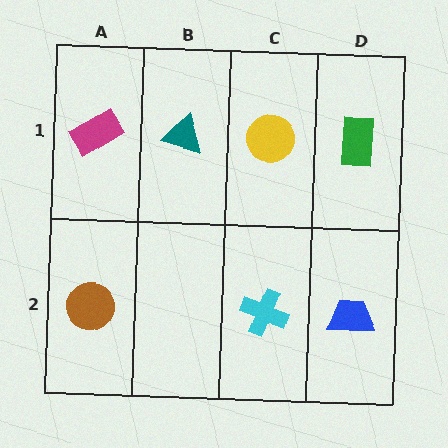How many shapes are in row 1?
4 shapes.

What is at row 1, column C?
A yellow circle.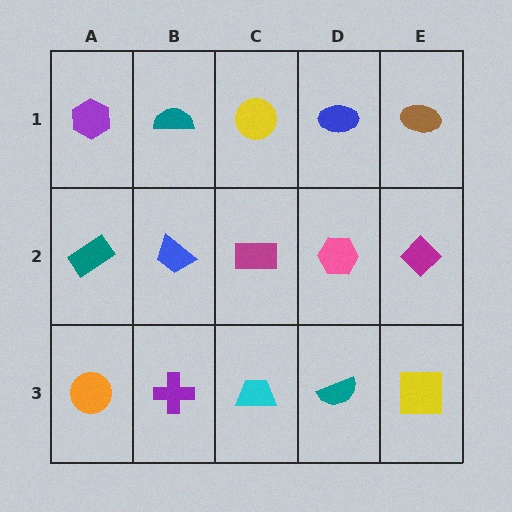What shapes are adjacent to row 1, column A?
A teal rectangle (row 2, column A), a teal semicircle (row 1, column B).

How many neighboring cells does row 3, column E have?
2.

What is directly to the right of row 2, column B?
A magenta rectangle.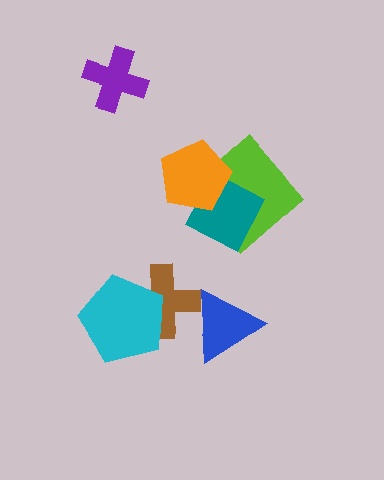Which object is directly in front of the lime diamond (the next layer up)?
The teal square is directly in front of the lime diamond.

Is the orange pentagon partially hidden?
No, no other shape covers it.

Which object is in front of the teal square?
The orange pentagon is in front of the teal square.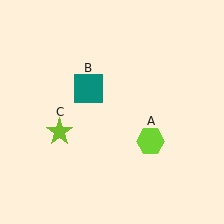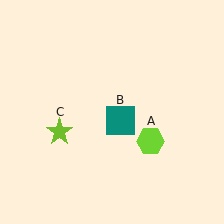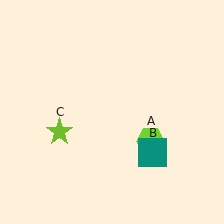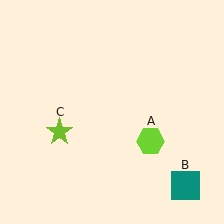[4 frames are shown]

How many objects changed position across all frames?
1 object changed position: teal square (object B).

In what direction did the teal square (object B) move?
The teal square (object B) moved down and to the right.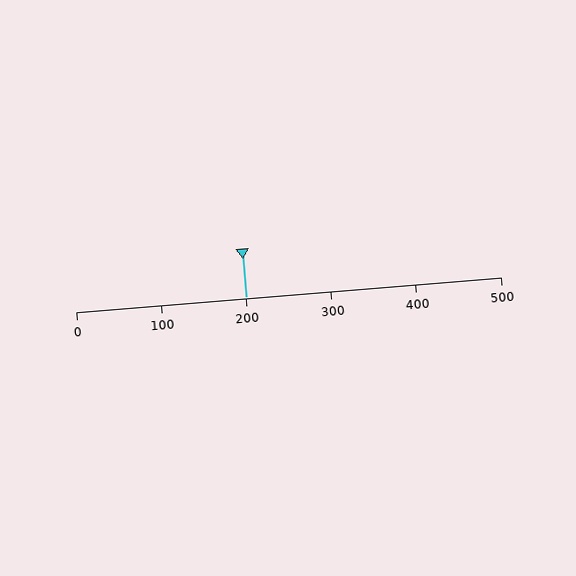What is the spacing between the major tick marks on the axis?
The major ticks are spaced 100 apart.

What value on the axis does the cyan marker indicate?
The marker indicates approximately 200.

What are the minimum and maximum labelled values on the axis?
The axis runs from 0 to 500.